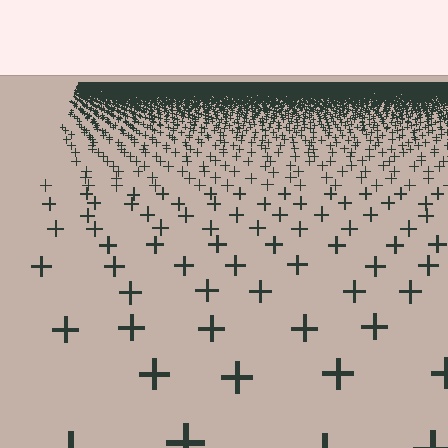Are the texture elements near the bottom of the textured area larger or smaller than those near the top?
Larger. Near the bottom, elements are closer to the viewer and appear at a bigger on-screen size.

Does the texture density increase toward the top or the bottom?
Density increases toward the top.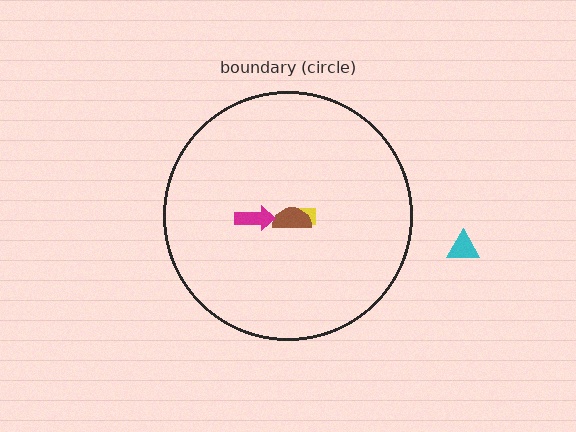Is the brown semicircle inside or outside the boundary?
Inside.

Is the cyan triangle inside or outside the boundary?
Outside.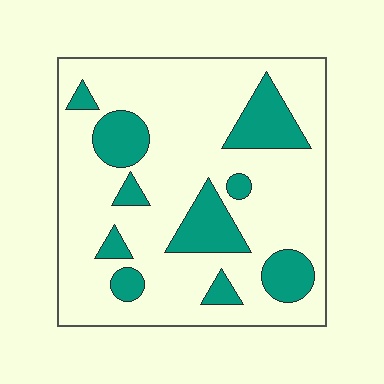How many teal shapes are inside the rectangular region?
10.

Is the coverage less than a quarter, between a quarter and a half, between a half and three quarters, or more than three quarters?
Less than a quarter.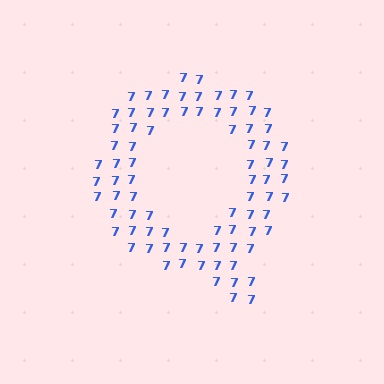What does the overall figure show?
The overall figure shows the letter Q.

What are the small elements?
The small elements are digit 7's.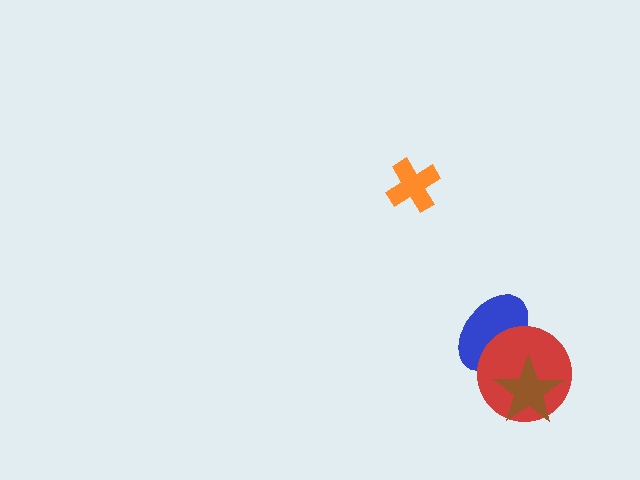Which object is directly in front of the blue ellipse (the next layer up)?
The red circle is directly in front of the blue ellipse.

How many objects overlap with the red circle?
2 objects overlap with the red circle.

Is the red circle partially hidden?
Yes, it is partially covered by another shape.